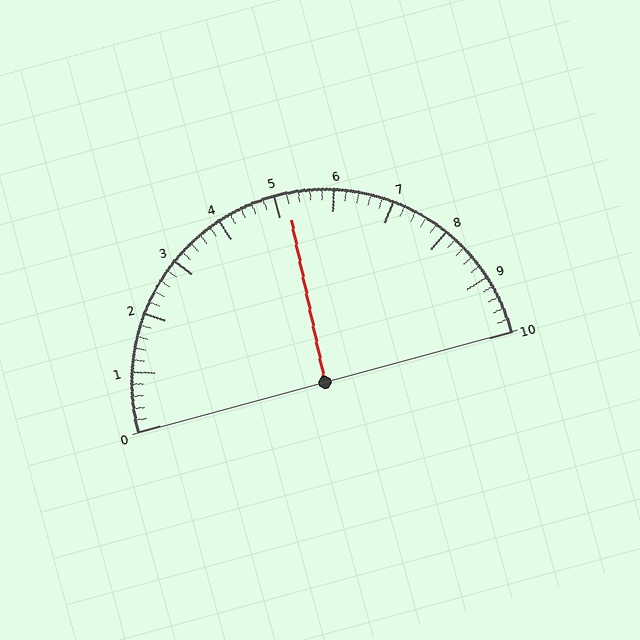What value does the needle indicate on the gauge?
The needle indicates approximately 5.2.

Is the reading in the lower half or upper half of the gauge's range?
The reading is in the upper half of the range (0 to 10).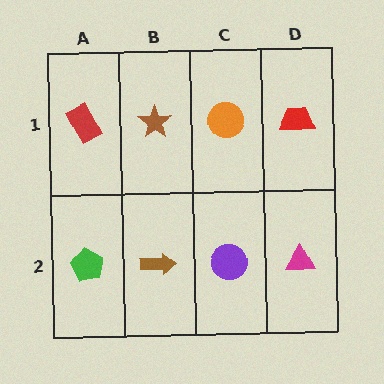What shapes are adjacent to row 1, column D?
A magenta triangle (row 2, column D), an orange circle (row 1, column C).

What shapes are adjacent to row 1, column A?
A green pentagon (row 2, column A), a brown star (row 1, column B).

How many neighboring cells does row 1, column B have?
3.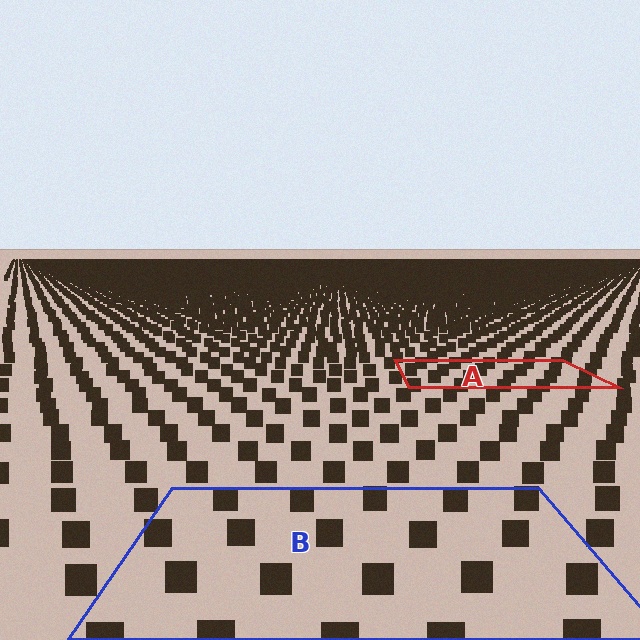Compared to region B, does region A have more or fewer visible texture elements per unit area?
Region A has more texture elements per unit area — they are packed more densely because it is farther away.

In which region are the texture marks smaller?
The texture marks are smaller in region A, because it is farther away.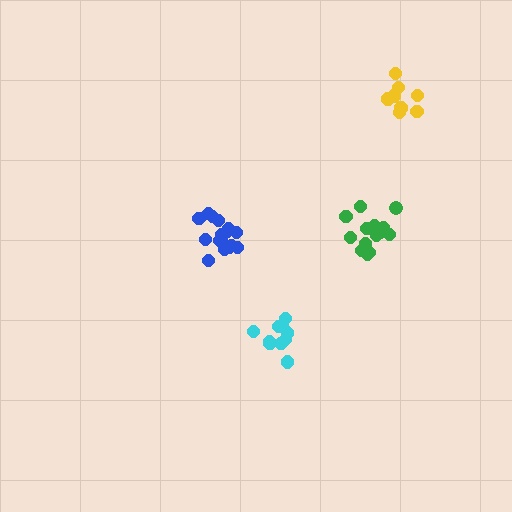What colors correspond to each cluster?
The clusters are colored: blue, green, cyan, yellow.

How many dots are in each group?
Group 1: 16 dots, Group 2: 15 dots, Group 3: 11 dots, Group 4: 12 dots (54 total).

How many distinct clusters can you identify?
There are 4 distinct clusters.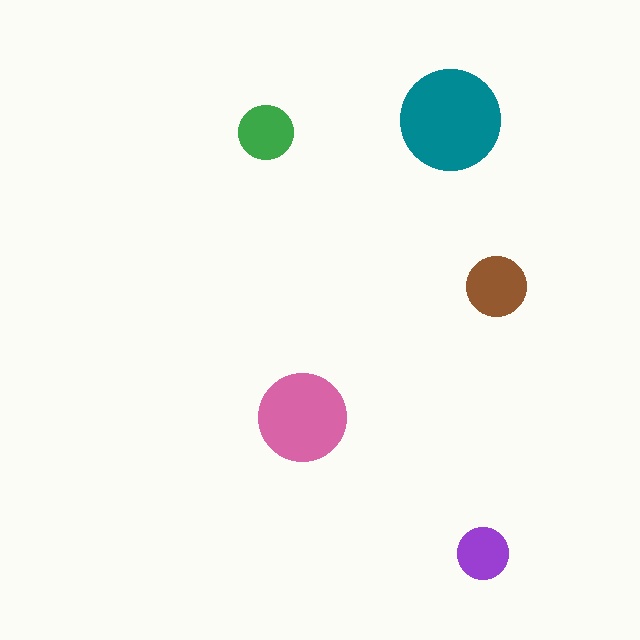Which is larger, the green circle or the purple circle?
The green one.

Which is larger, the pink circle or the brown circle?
The pink one.